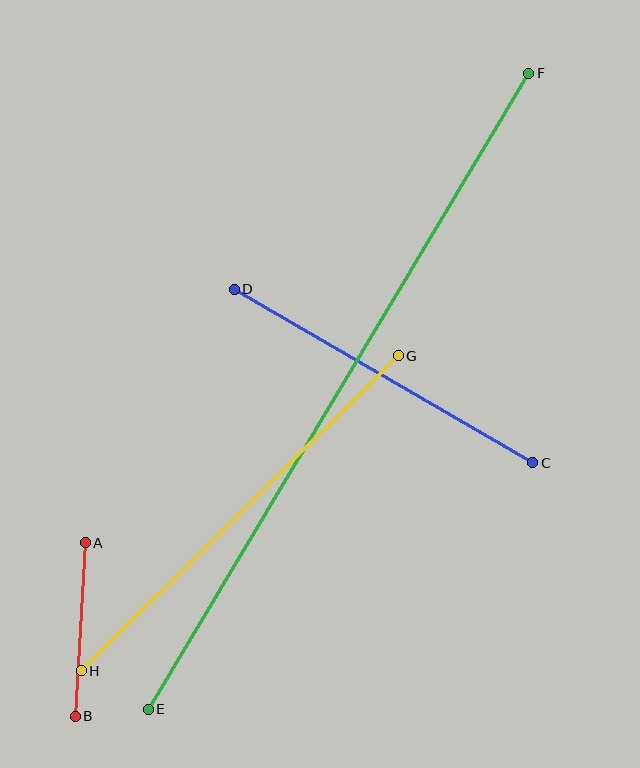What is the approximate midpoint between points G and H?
The midpoint is at approximately (240, 513) pixels.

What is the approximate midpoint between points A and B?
The midpoint is at approximately (80, 629) pixels.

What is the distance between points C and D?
The distance is approximately 345 pixels.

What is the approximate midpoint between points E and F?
The midpoint is at approximately (339, 391) pixels.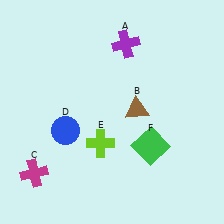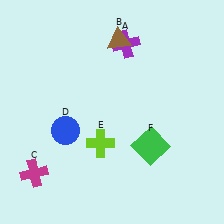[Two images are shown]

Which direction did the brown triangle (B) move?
The brown triangle (B) moved up.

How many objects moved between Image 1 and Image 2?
1 object moved between the two images.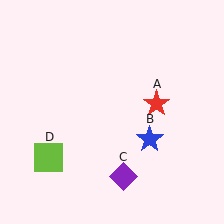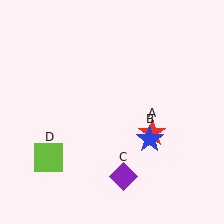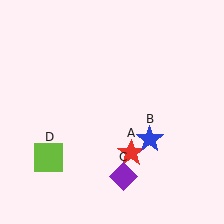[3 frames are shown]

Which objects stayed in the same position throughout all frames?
Blue star (object B) and purple diamond (object C) and lime square (object D) remained stationary.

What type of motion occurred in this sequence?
The red star (object A) rotated clockwise around the center of the scene.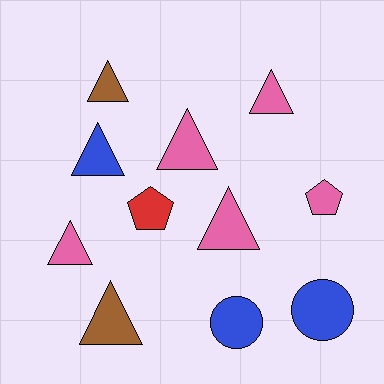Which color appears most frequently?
Pink, with 5 objects.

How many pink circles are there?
There are no pink circles.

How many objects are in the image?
There are 11 objects.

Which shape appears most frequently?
Triangle, with 7 objects.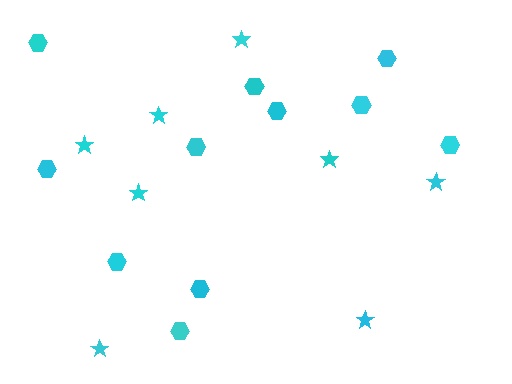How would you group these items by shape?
There are 2 groups: one group of hexagons (11) and one group of stars (8).